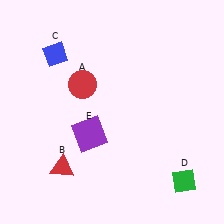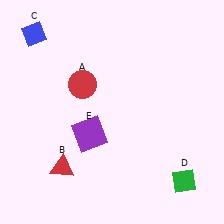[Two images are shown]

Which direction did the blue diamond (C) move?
The blue diamond (C) moved left.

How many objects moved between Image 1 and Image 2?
1 object moved between the two images.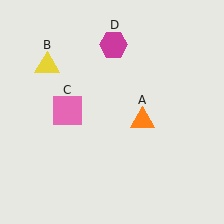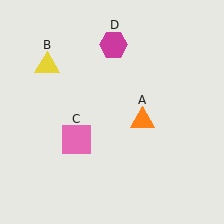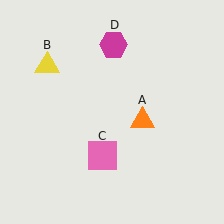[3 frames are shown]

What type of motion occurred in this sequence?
The pink square (object C) rotated counterclockwise around the center of the scene.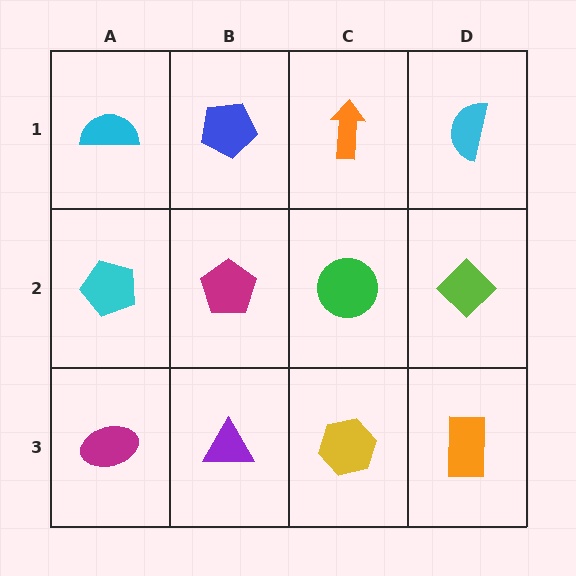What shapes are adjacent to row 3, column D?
A lime diamond (row 2, column D), a yellow hexagon (row 3, column C).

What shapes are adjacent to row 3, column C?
A green circle (row 2, column C), a purple triangle (row 3, column B), an orange rectangle (row 3, column D).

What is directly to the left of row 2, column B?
A cyan pentagon.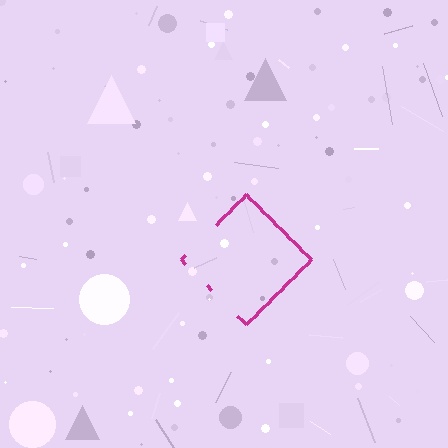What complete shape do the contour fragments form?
The contour fragments form a diamond.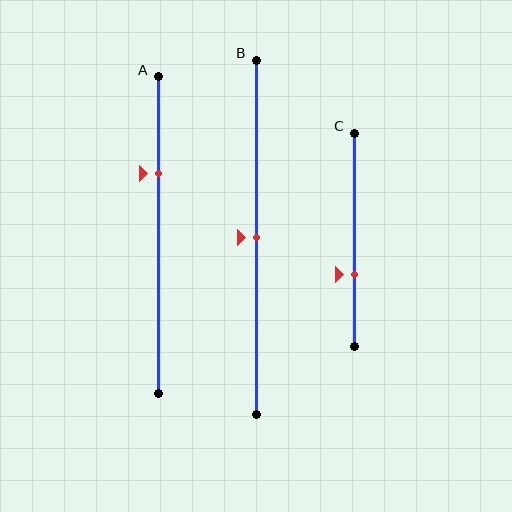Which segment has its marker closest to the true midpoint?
Segment B has its marker closest to the true midpoint.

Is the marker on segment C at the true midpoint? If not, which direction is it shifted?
No, the marker on segment C is shifted downward by about 16% of the segment length.